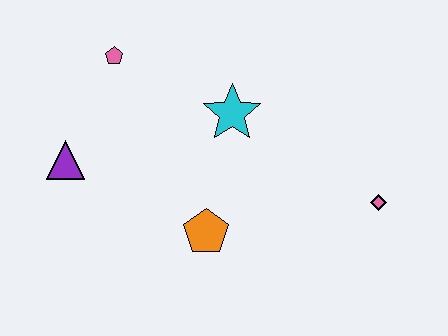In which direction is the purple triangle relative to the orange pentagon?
The purple triangle is to the left of the orange pentagon.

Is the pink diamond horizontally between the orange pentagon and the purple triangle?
No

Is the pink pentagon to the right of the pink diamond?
No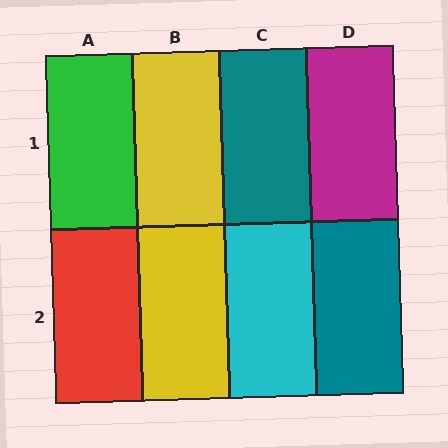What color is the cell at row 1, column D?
Magenta.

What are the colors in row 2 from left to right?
Red, yellow, cyan, teal.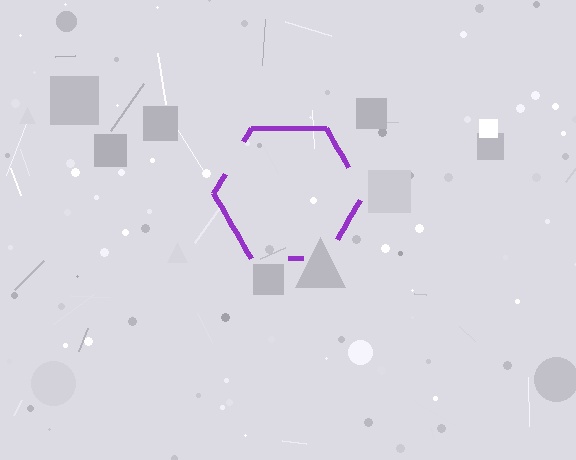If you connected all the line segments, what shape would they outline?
They would outline a hexagon.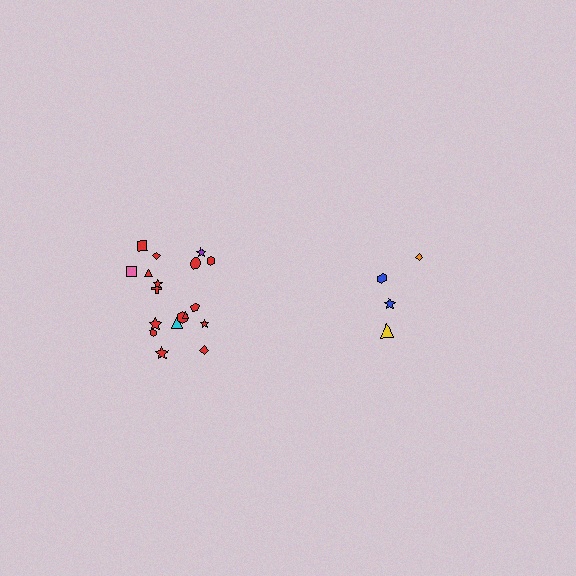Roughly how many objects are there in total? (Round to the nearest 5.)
Roughly 20 objects in total.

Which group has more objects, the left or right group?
The left group.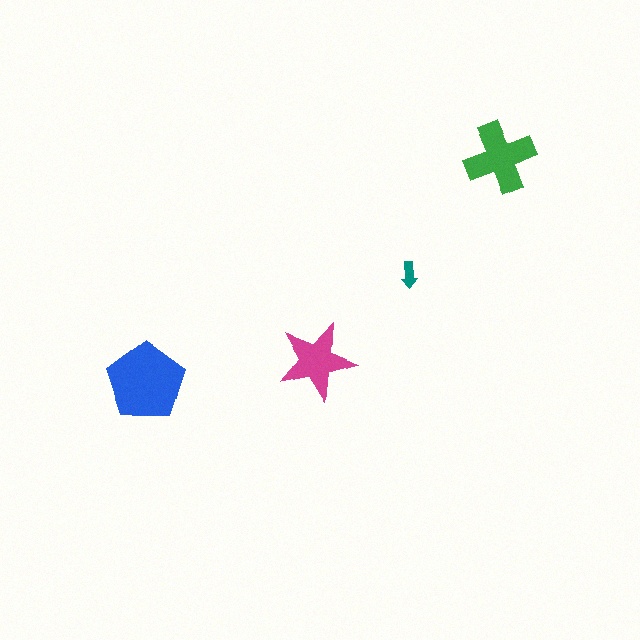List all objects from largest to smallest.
The blue pentagon, the green cross, the magenta star, the teal arrow.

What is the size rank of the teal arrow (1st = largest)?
4th.